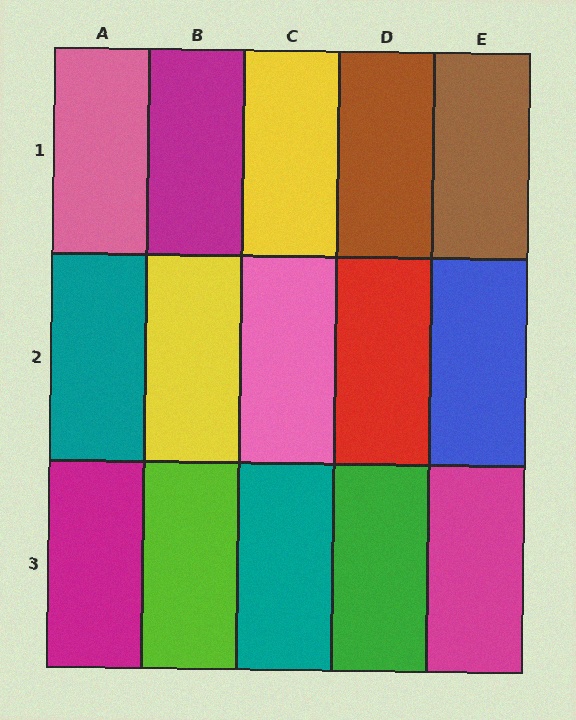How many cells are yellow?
2 cells are yellow.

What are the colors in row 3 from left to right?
Magenta, lime, teal, green, magenta.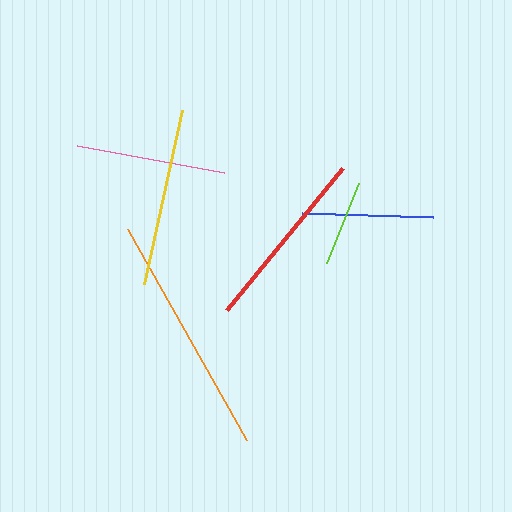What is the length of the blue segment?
The blue segment is approximately 131 pixels long.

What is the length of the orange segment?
The orange segment is approximately 241 pixels long.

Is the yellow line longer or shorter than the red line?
The red line is longer than the yellow line.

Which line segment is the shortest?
The lime line is the shortest at approximately 86 pixels.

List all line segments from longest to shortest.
From longest to shortest: orange, red, yellow, pink, blue, lime.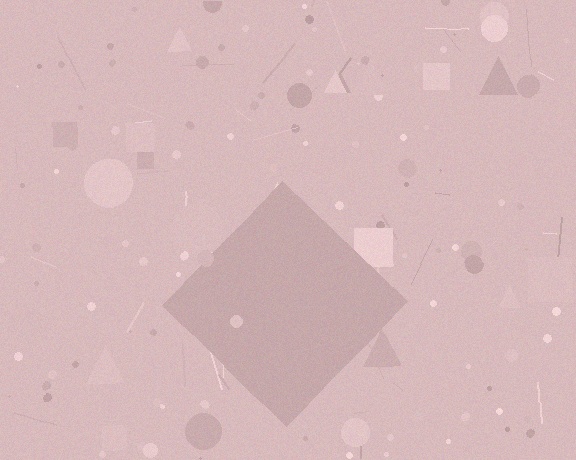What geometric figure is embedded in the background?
A diamond is embedded in the background.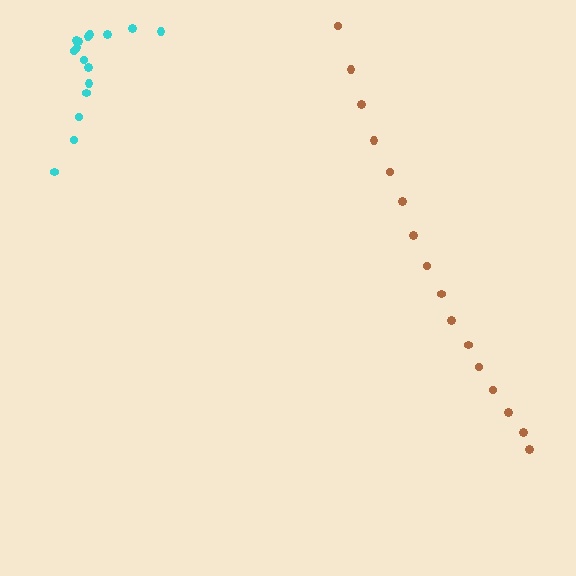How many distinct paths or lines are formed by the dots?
There are 2 distinct paths.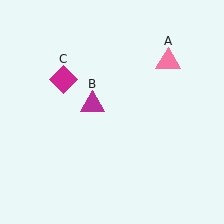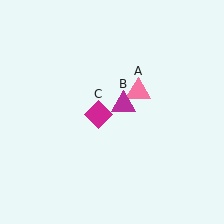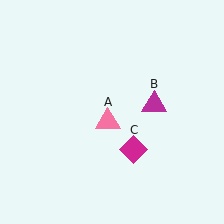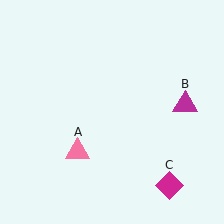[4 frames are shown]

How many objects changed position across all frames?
3 objects changed position: pink triangle (object A), magenta triangle (object B), magenta diamond (object C).